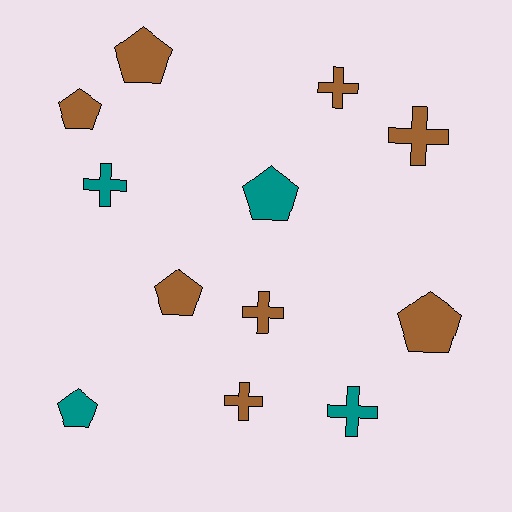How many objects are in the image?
There are 12 objects.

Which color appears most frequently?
Brown, with 8 objects.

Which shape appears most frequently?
Pentagon, with 6 objects.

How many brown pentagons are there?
There are 4 brown pentagons.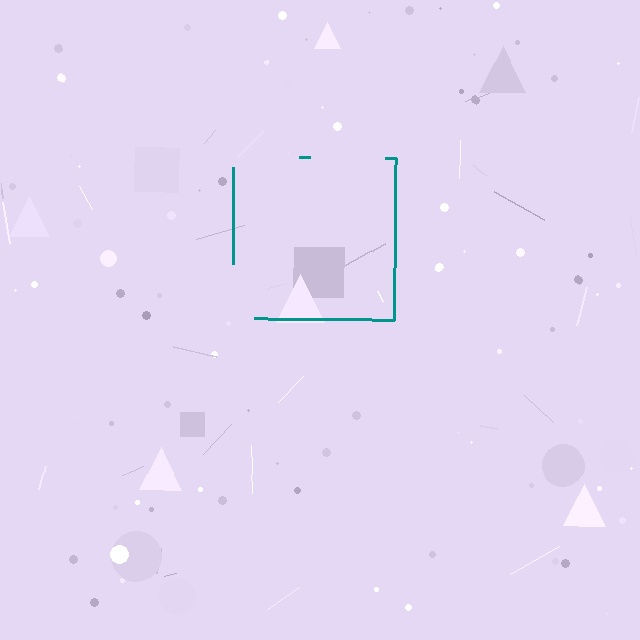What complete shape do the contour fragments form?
The contour fragments form a square.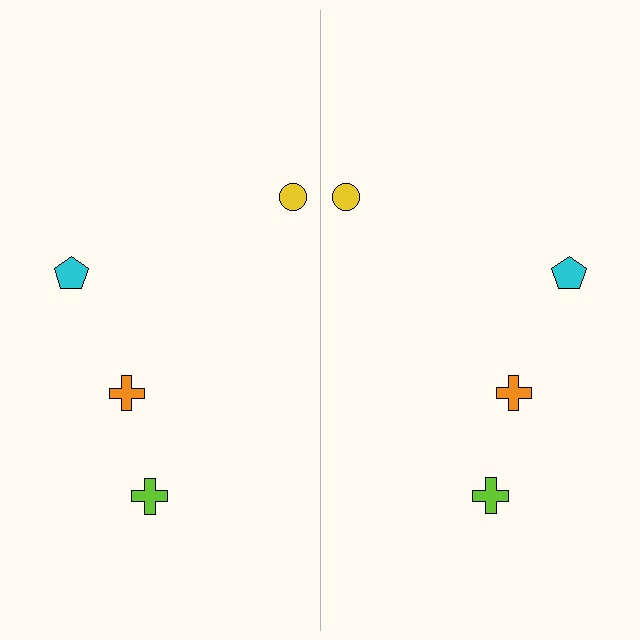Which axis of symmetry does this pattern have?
The pattern has a vertical axis of symmetry running through the center of the image.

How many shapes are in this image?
There are 8 shapes in this image.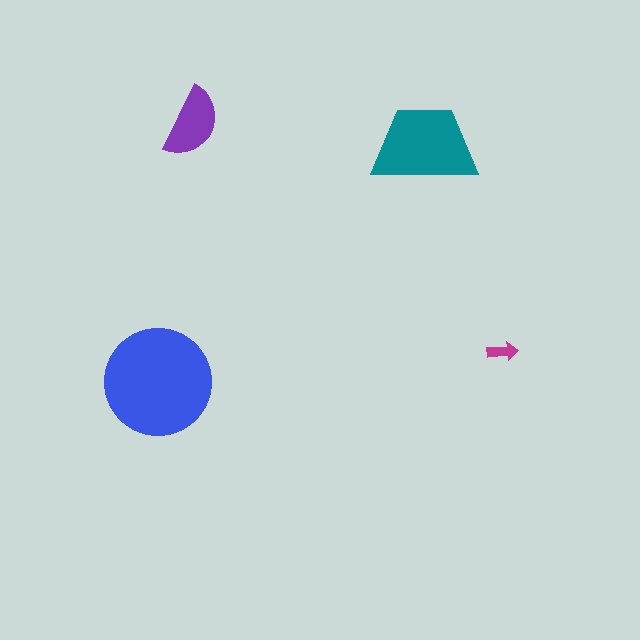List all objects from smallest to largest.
The magenta arrow, the purple semicircle, the teal trapezoid, the blue circle.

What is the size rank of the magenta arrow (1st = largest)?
4th.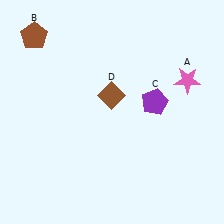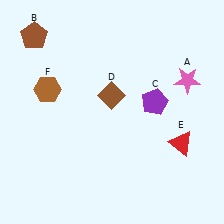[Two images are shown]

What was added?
A red triangle (E), a brown hexagon (F) were added in Image 2.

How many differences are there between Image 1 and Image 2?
There are 2 differences between the two images.